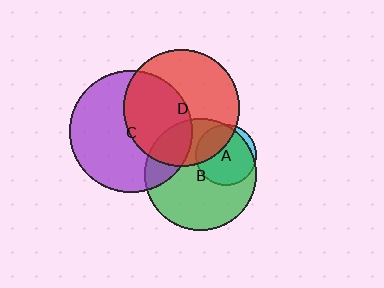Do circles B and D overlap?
Yes.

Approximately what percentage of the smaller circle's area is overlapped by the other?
Approximately 30%.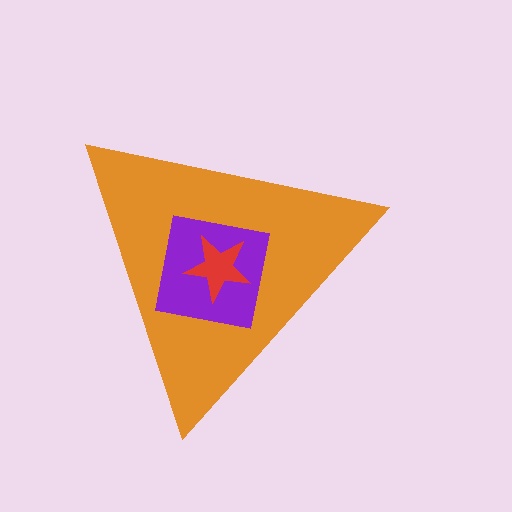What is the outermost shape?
The orange triangle.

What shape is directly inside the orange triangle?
The purple square.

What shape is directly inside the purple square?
The red star.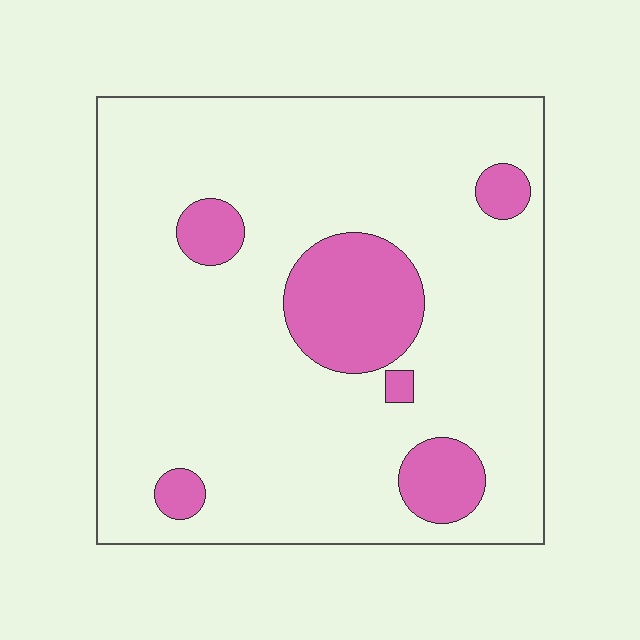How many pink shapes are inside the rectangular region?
6.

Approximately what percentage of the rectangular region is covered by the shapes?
Approximately 15%.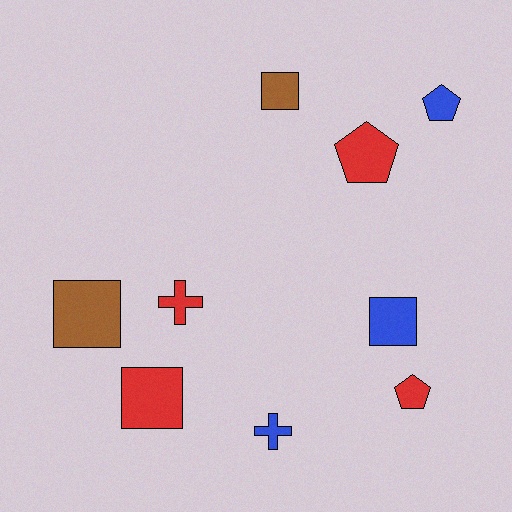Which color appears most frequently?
Red, with 4 objects.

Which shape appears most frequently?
Square, with 4 objects.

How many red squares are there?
There is 1 red square.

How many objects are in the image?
There are 9 objects.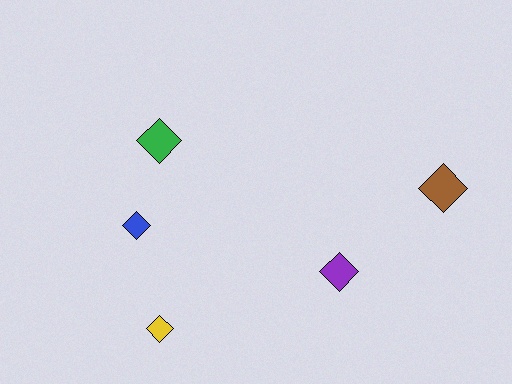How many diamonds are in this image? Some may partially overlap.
There are 5 diamonds.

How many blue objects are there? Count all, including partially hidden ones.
There is 1 blue object.